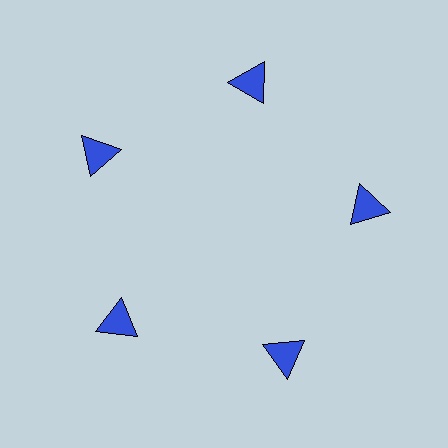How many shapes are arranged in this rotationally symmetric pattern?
There are 5 shapes, arranged in 5 groups of 1.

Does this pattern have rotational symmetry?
Yes, this pattern has 5-fold rotational symmetry. It looks the same after rotating 72 degrees around the center.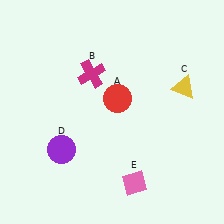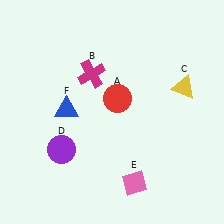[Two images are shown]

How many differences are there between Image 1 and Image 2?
There is 1 difference between the two images.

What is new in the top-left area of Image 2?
A blue triangle (F) was added in the top-left area of Image 2.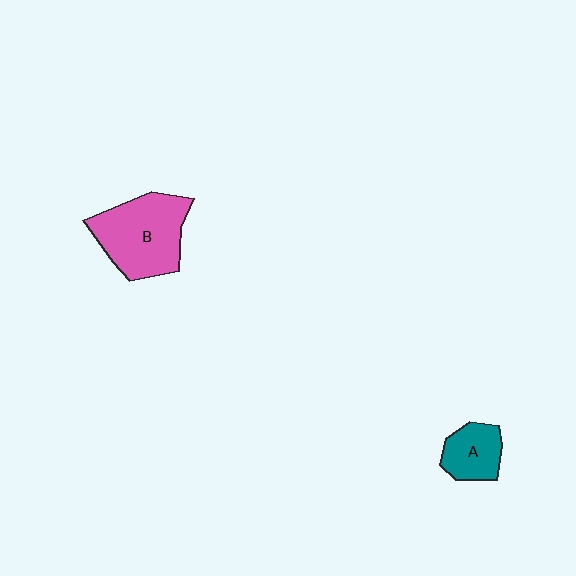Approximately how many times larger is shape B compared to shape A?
Approximately 2.1 times.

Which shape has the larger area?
Shape B (pink).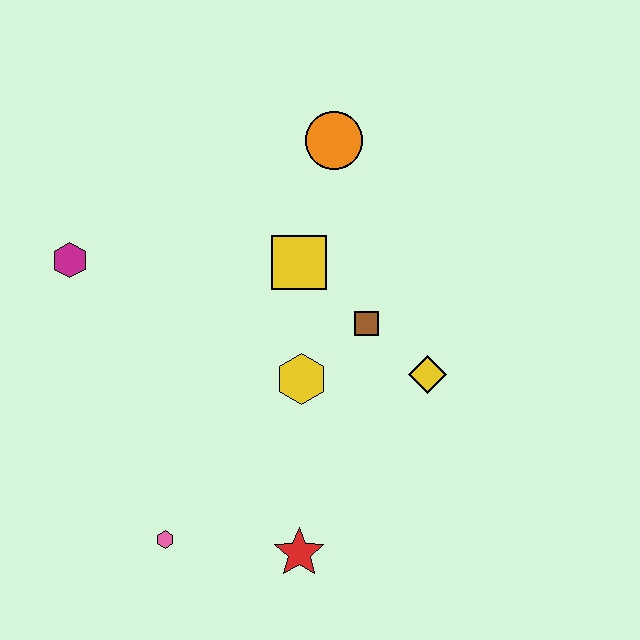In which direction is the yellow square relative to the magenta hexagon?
The yellow square is to the right of the magenta hexagon.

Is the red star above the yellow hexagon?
No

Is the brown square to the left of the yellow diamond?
Yes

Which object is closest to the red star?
The pink hexagon is closest to the red star.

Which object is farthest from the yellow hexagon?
The magenta hexagon is farthest from the yellow hexagon.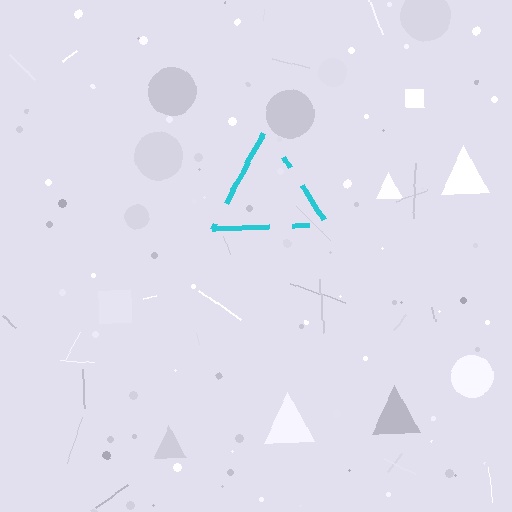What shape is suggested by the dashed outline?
The dashed outline suggests a triangle.